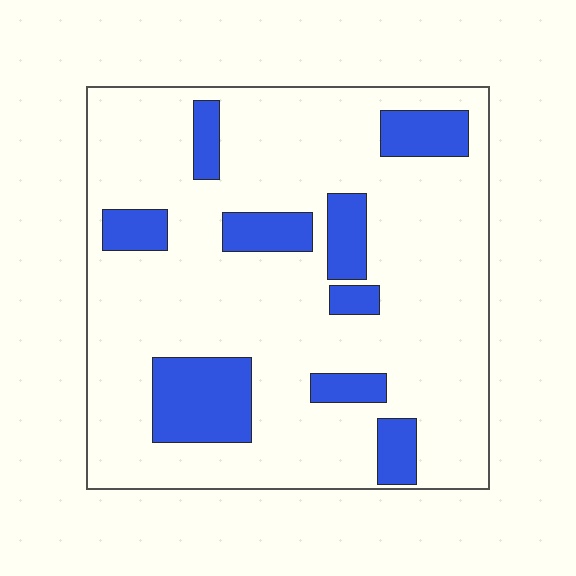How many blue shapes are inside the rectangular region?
9.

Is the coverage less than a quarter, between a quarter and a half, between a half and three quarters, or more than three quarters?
Less than a quarter.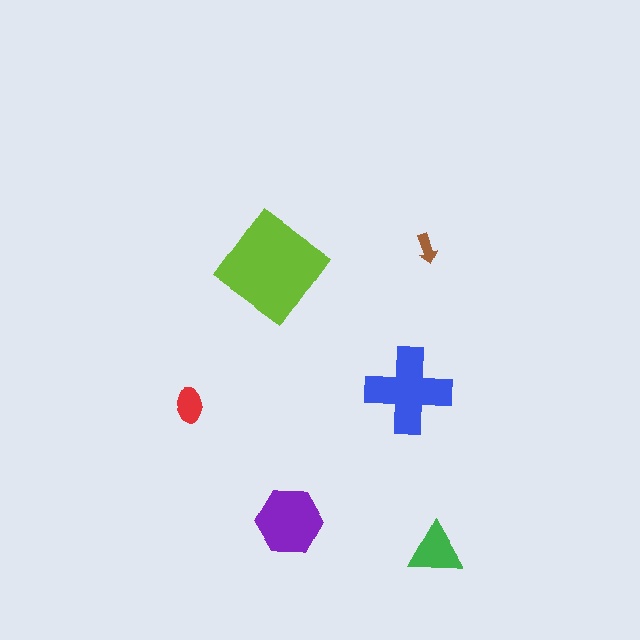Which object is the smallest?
The brown arrow.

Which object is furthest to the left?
The red ellipse is leftmost.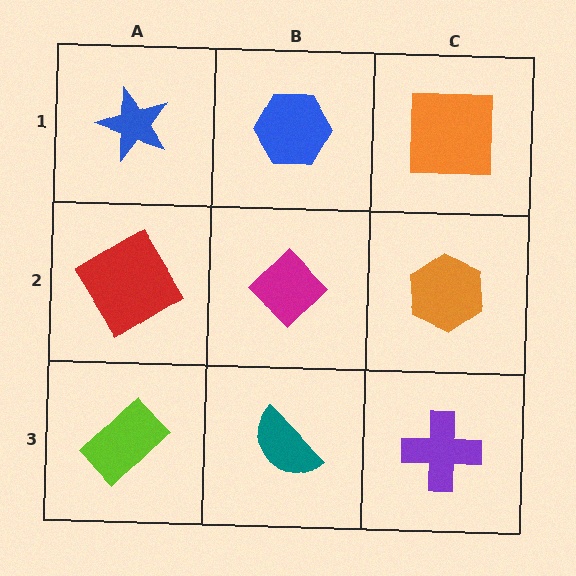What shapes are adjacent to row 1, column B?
A magenta diamond (row 2, column B), a blue star (row 1, column A), an orange square (row 1, column C).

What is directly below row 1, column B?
A magenta diamond.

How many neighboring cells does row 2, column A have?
3.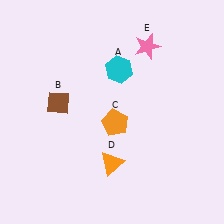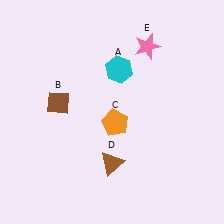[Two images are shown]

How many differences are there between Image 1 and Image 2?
There is 1 difference between the two images.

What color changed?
The triangle (D) changed from orange in Image 1 to brown in Image 2.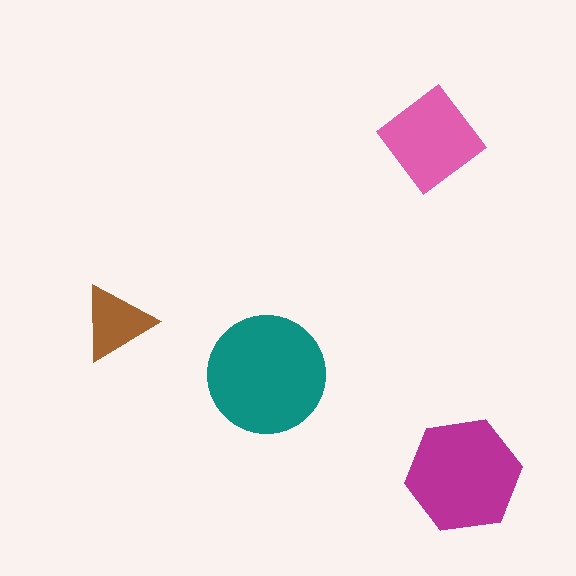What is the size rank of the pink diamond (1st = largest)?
3rd.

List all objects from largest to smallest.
The teal circle, the magenta hexagon, the pink diamond, the brown triangle.